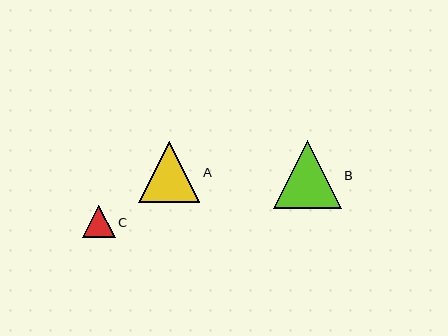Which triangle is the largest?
Triangle B is the largest with a size of approximately 68 pixels.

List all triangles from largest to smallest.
From largest to smallest: B, A, C.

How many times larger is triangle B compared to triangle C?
Triangle B is approximately 2.1 times the size of triangle C.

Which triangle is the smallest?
Triangle C is the smallest with a size of approximately 32 pixels.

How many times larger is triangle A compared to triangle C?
Triangle A is approximately 1.9 times the size of triangle C.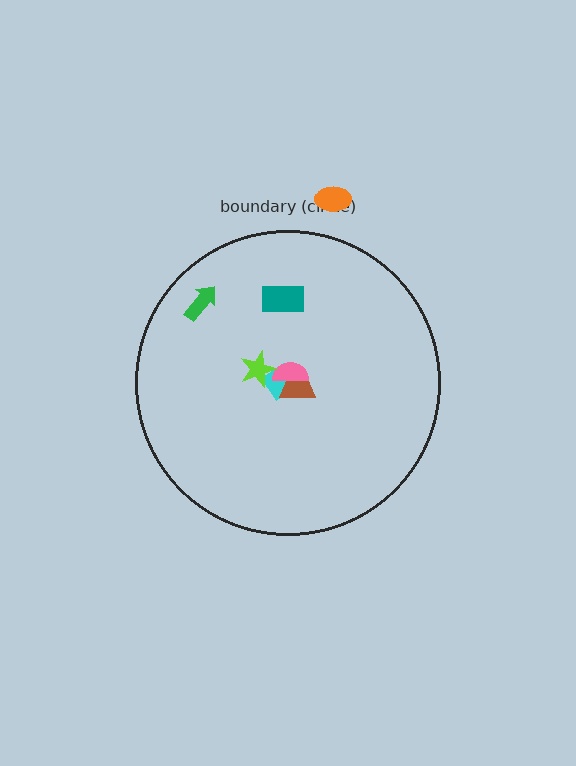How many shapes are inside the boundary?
6 inside, 1 outside.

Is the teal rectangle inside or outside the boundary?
Inside.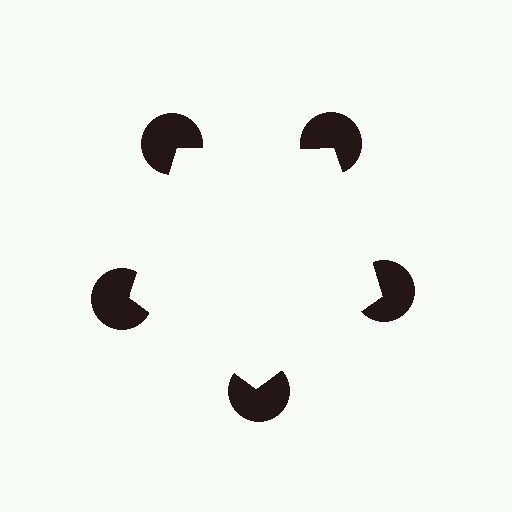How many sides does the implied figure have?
5 sides.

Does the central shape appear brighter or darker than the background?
It typically appears slightly brighter than the background, even though no actual brightness change is drawn.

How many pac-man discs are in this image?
There are 5 — one at each vertex of the illusory pentagon.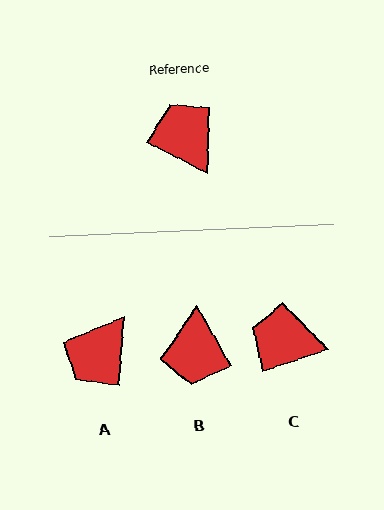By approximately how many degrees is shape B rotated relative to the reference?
Approximately 147 degrees counter-clockwise.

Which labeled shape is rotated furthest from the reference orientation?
B, about 147 degrees away.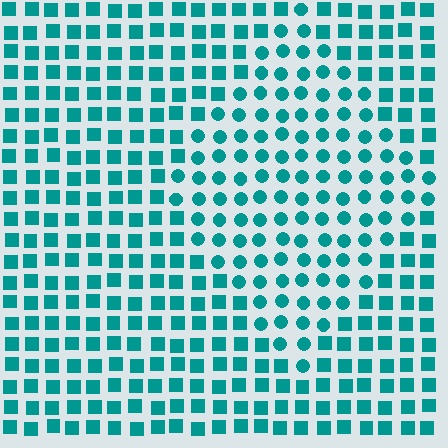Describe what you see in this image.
The image is filled with small teal elements arranged in a uniform grid. A diamond-shaped region contains circles, while the surrounding area contains squares. The boundary is defined purely by the change in element shape.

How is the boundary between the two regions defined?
The boundary is defined by a change in element shape: circles inside vs. squares outside. All elements share the same color and spacing.